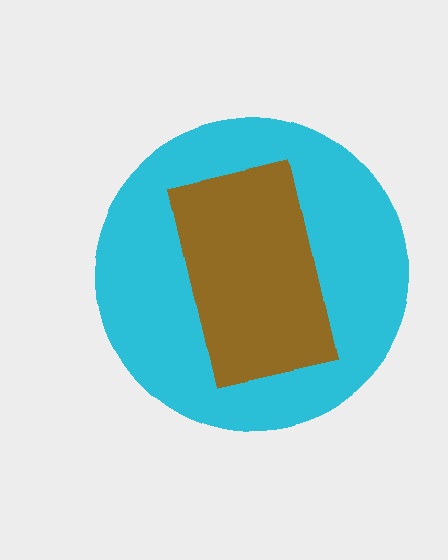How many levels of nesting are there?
2.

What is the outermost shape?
The cyan circle.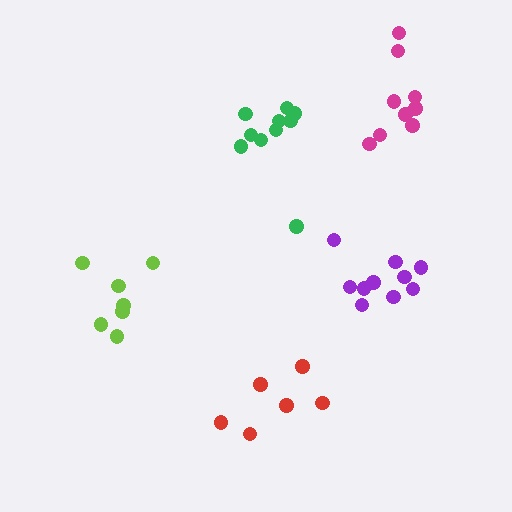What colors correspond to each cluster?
The clusters are colored: red, green, purple, magenta, lime.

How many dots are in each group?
Group 1: 6 dots, Group 2: 10 dots, Group 3: 10 dots, Group 4: 9 dots, Group 5: 7 dots (42 total).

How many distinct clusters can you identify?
There are 5 distinct clusters.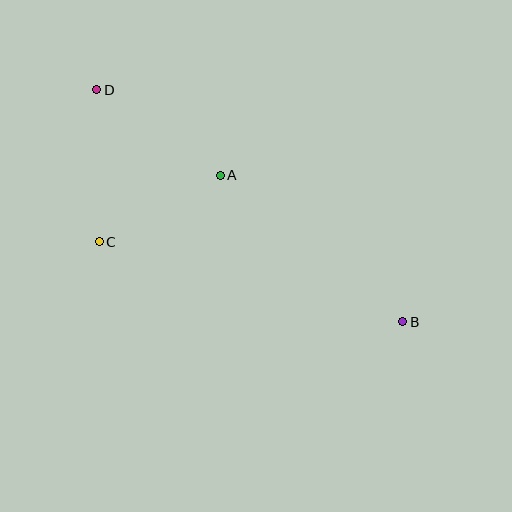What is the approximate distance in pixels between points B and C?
The distance between B and C is approximately 314 pixels.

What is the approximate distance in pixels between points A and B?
The distance between A and B is approximately 234 pixels.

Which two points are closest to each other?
Points A and C are closest to each other.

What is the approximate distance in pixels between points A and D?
The distance between A and D is approximately 150 pixels.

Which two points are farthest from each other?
Points B and D are farthest from each other.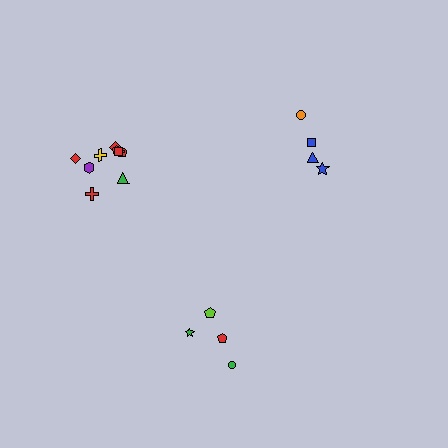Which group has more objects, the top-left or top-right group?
The top-left group.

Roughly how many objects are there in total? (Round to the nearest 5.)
Roughly 20 objects in total.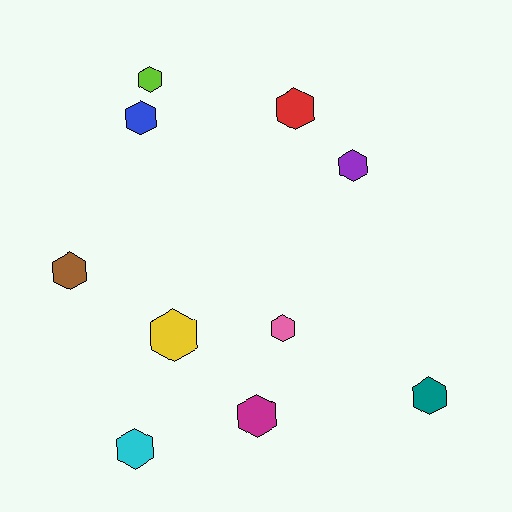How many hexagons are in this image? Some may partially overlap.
There are 10 hexagons.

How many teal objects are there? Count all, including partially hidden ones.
There is 1 teal object.